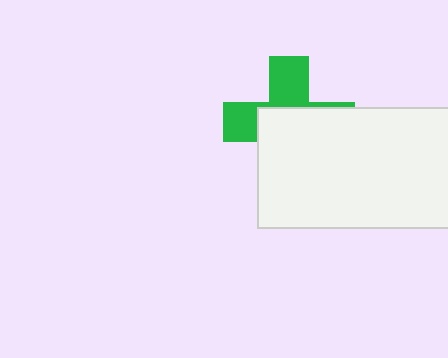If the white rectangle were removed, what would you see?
You would see the complete green cross.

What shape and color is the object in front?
The object in front is a white rectangle.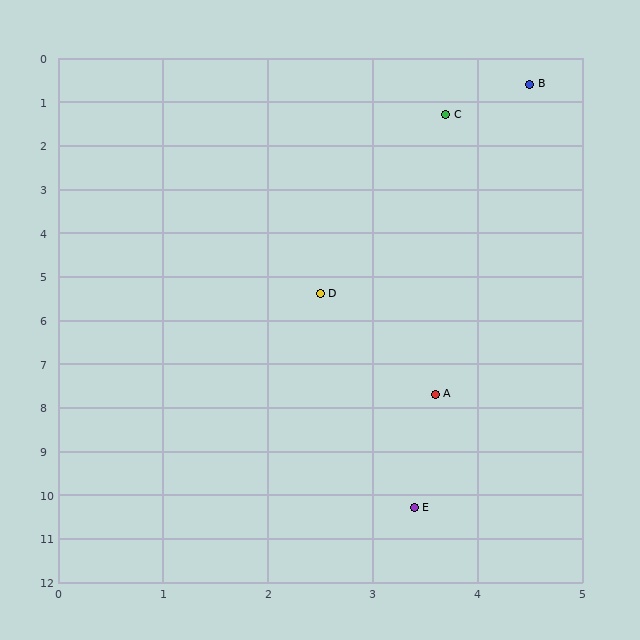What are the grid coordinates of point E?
Point E is at approximately (3.4, 10.3).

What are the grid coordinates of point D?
Point D is at approximately (2.5, 5.4).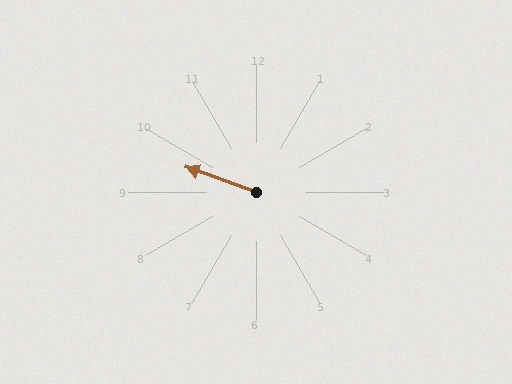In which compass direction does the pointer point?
West.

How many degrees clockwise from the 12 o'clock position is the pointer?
Approximately 290 degrees.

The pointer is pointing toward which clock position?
Roughly 10 o'clock.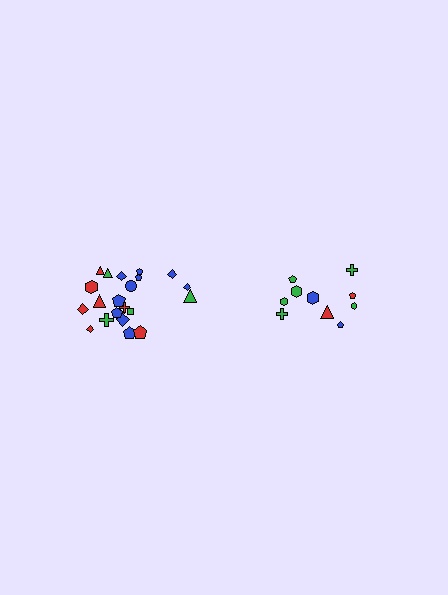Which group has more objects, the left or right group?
The left group.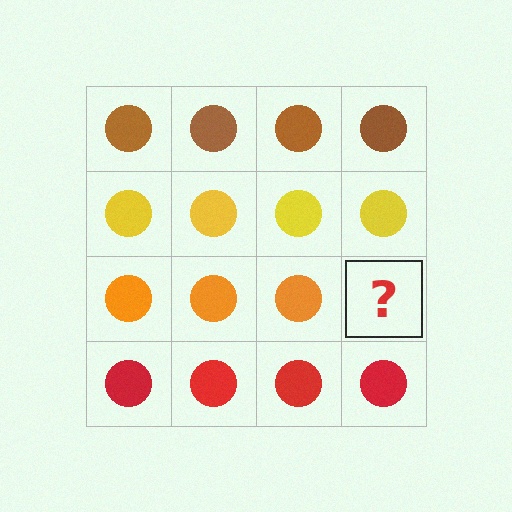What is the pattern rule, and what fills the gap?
The rule is that each row has a consistent color. The gap should be filled with an orange circle.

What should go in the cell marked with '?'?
The missing cell should contain an orange circle.